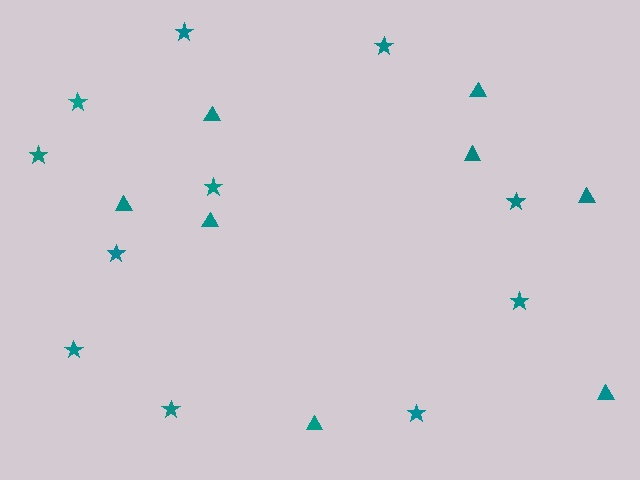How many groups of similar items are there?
There are 2 groups: one group of triangles (8) and one group of stars (11).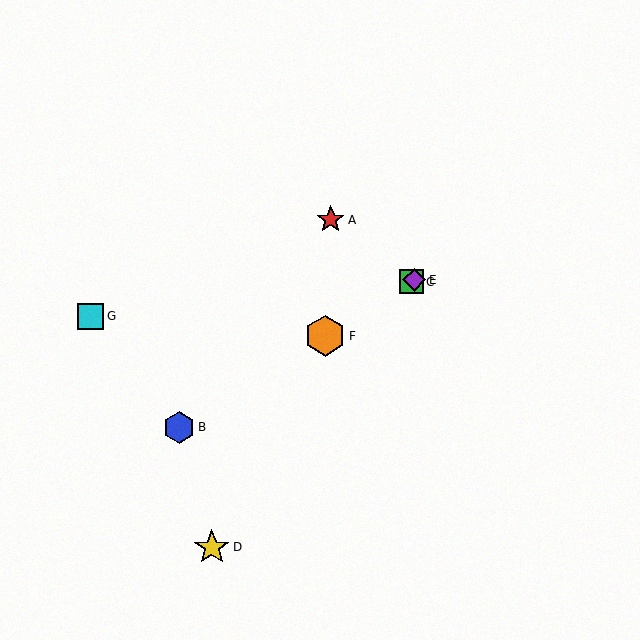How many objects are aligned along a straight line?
4 objects (B, C, E, F) are aligned along a straight line.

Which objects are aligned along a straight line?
Objects B, C, E, F are aligned along a straight line.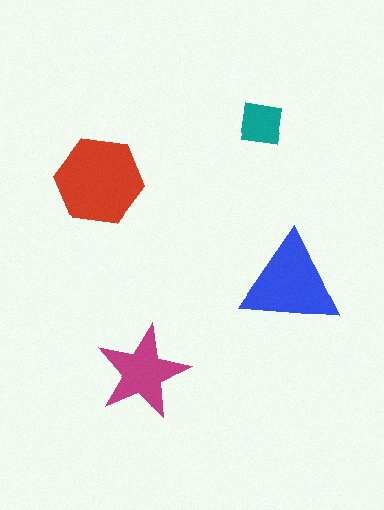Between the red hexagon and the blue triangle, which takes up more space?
The red hexagon.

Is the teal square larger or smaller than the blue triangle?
Smaller.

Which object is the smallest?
The teal square.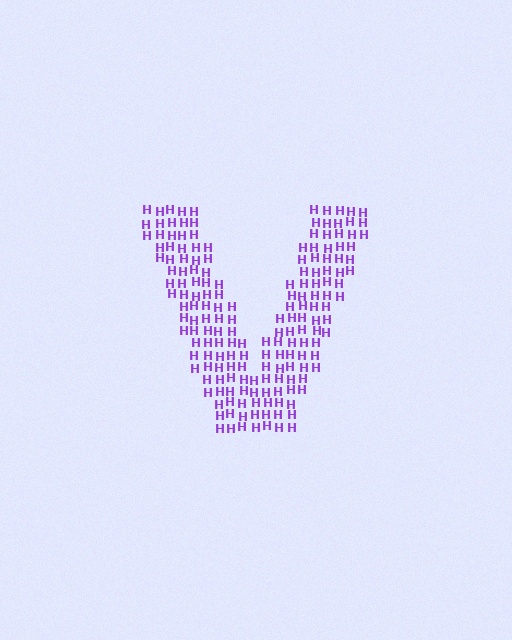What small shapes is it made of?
It is made of small letter H's.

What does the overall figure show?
The overall figure shows the letter V.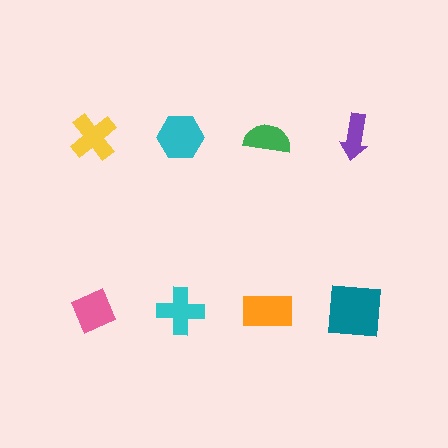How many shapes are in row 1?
4 shapes.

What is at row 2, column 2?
A cyan cross.